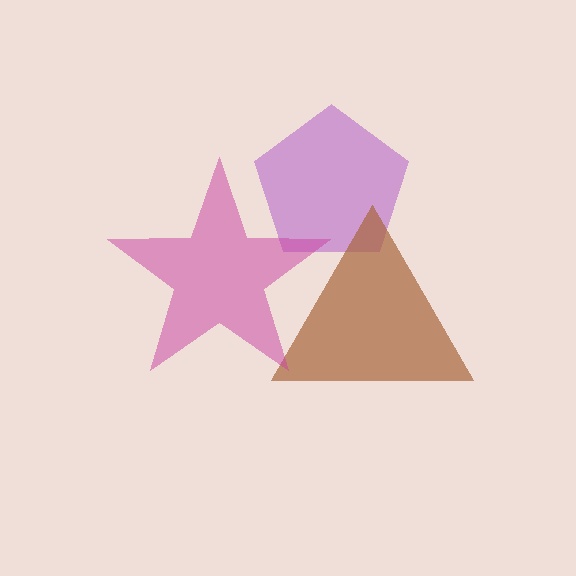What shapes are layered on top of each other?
The layered shapes are: a purple pentagon, a brown triangle, a magenta star.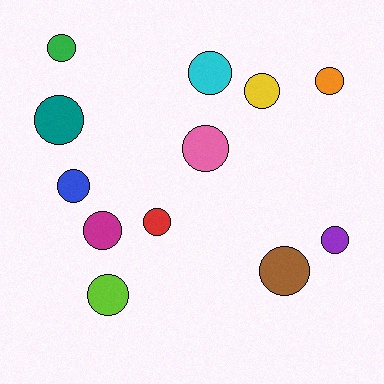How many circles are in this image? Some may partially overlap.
There are 12 circles.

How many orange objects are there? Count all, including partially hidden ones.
There is 1 orange object.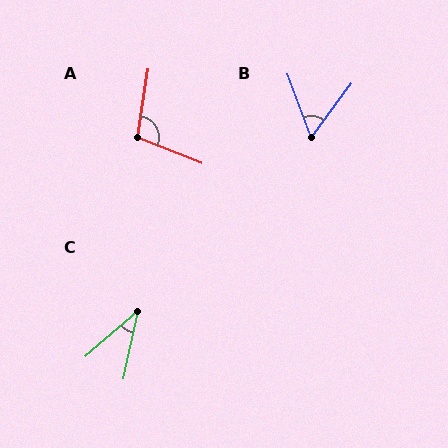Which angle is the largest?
A, at approximately 103 degrees.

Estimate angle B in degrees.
Approximately 57 degrees.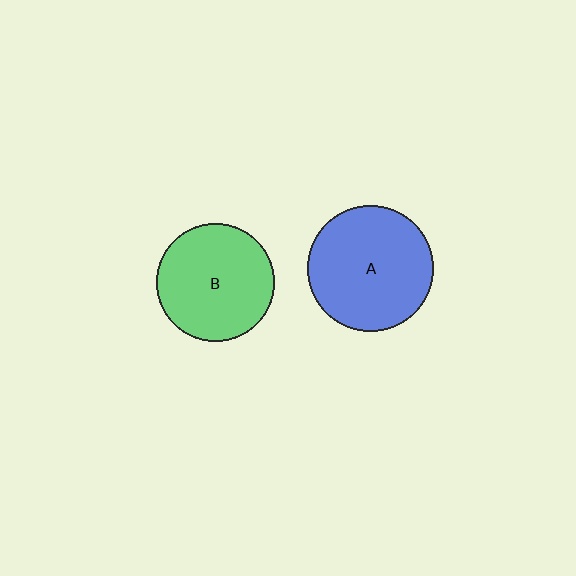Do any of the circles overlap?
No, none of the circles overlap.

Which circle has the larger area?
Circle A (blue).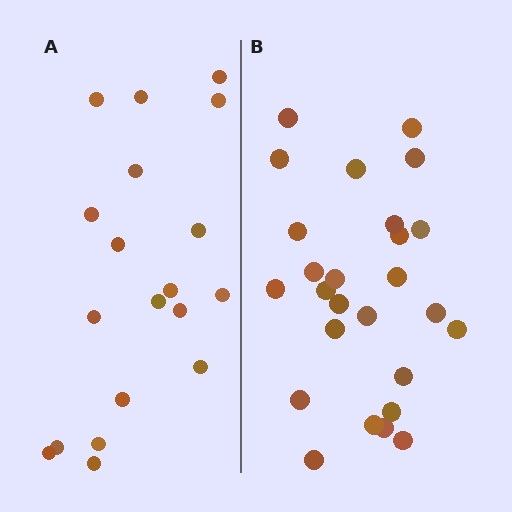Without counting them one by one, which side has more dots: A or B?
Region B (the right region) has more dots.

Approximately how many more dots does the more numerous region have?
Region B has roughly 8 or so more dots than region A.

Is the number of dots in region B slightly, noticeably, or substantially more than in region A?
Region B has noticeably more, but not dramatically so. The ratio is roughly 1.4 to 1.